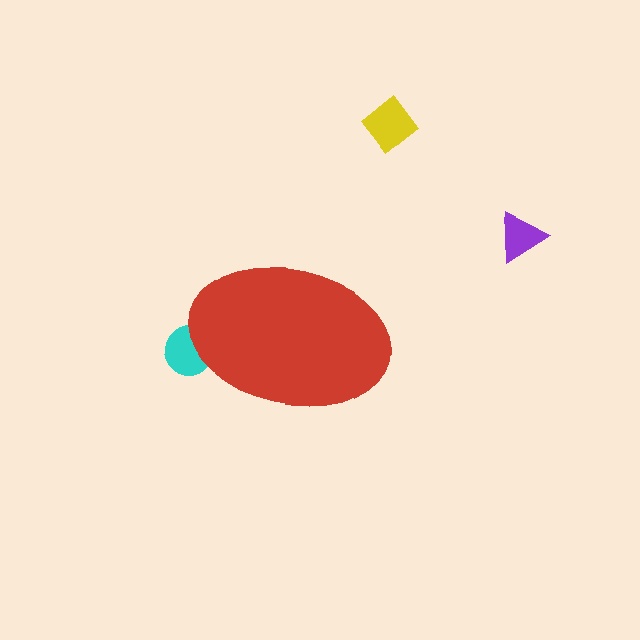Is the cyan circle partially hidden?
Yes, the cyan circle is partially hidden behind the red ellipse.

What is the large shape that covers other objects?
A red ellipse.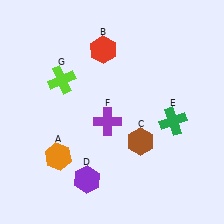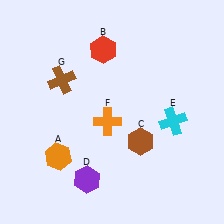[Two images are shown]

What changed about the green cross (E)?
In Image 1, E is green. In Image 2, it changed to cyan.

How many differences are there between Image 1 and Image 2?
There are 3 differences between the two images.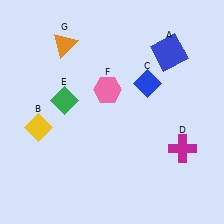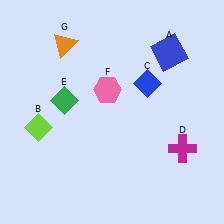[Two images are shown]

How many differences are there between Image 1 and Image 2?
There is 1 difference between the two images.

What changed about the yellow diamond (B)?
In Image 1, B is yellow. In Image 2, it changed to lime.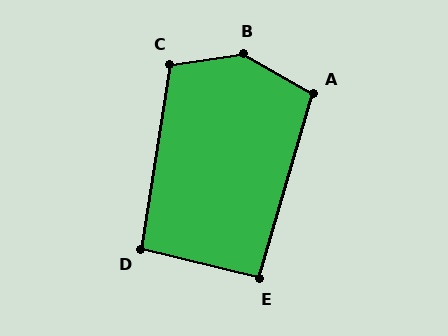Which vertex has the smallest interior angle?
E, at approximately 92 degrees.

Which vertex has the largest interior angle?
B, at approximately 141 degrees.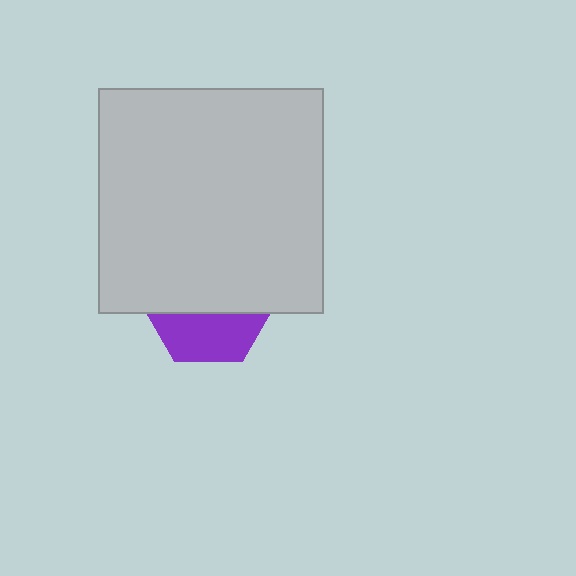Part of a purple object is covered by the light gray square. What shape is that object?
It is a hexagon.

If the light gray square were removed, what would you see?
You would see the complete purple hexagon.